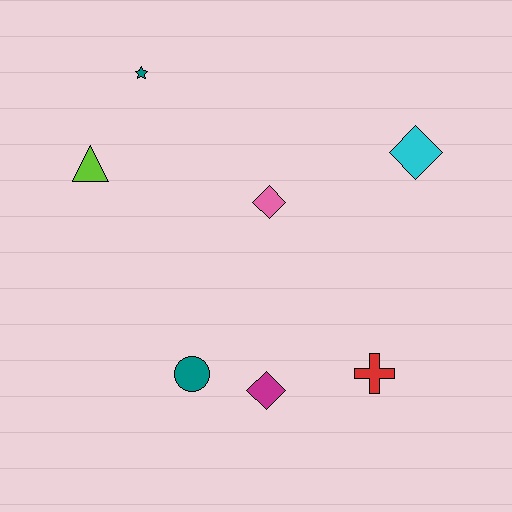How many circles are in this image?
There is 1 circle.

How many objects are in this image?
There are 7 objects.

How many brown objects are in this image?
There are no brown objects.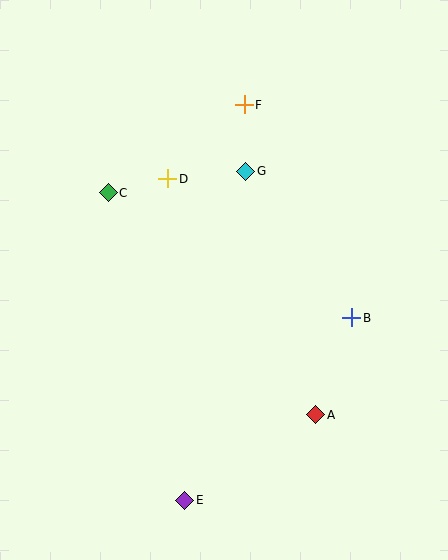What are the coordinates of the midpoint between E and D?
The midpoint between E and D is at (176, 340).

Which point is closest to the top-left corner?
Point C is closest to the top-left corner.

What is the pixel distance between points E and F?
The distance between E and F is 400 pixels.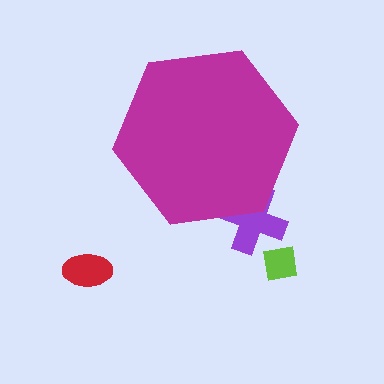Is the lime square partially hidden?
No, the lime square is fully visible.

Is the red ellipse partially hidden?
No, the red ellipse is fully visible.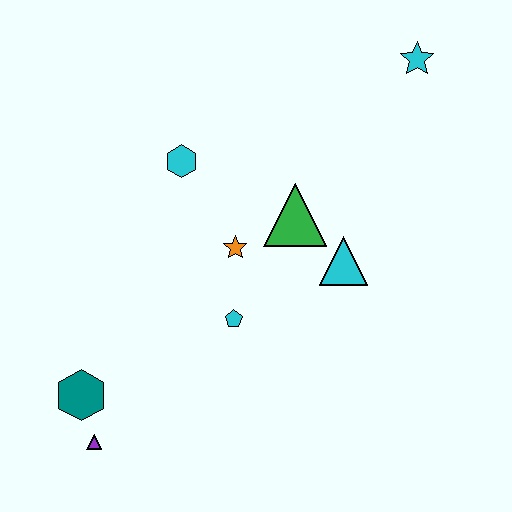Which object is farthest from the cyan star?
The purple triangle is farthest from the cyan star.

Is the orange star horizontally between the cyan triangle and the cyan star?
No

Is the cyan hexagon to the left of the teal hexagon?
No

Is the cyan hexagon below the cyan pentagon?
No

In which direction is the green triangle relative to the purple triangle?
The green triangle is above the purple triangle.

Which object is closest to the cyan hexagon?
The orange star is closest to the cyan hexagon.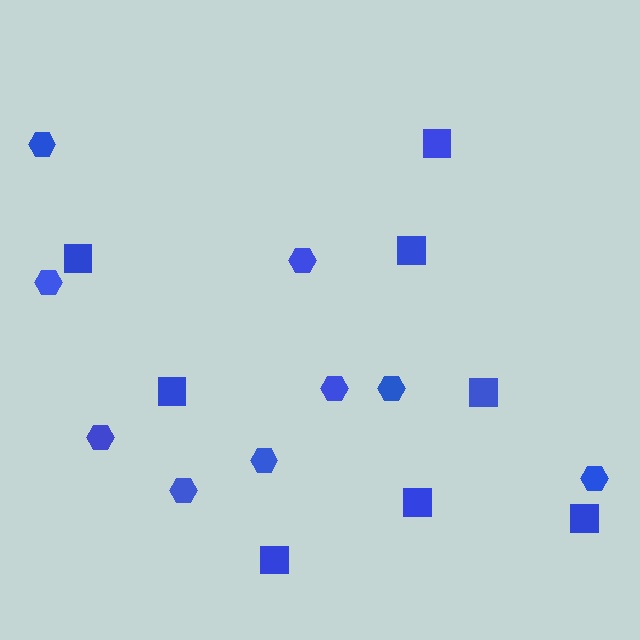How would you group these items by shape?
There are 2 groups: one group of hexagons (9) and one group of squares (8).